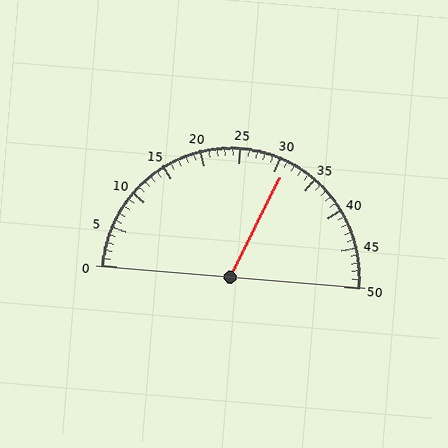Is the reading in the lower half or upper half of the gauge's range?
The reading is in the upper half of the range (0 to 50).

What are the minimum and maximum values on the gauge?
The gauge ranges from 0 to 50.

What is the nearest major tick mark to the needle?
The nearest major tick mark is 30.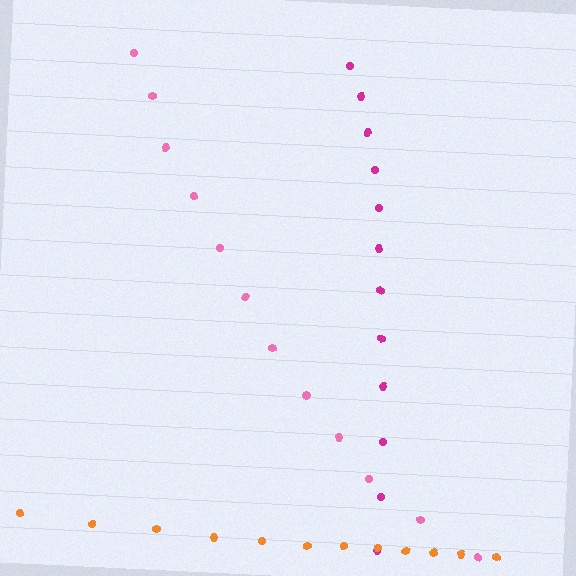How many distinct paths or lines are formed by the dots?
There are 3 distinct paths.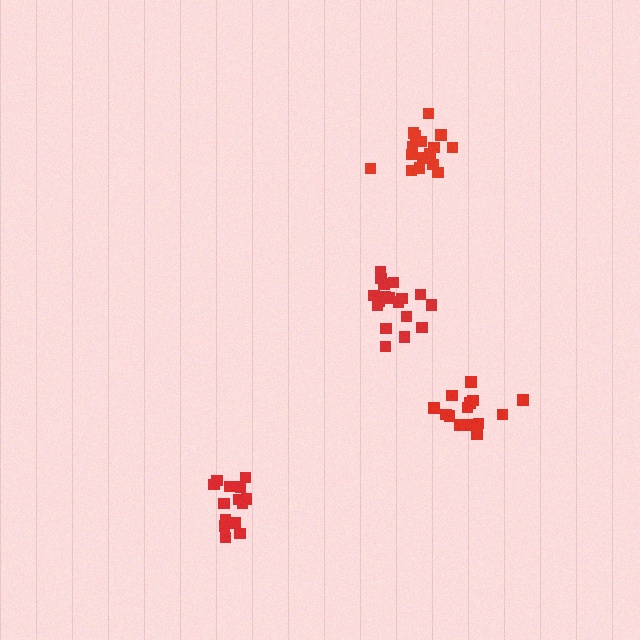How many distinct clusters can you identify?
There are 4 distinct clusters.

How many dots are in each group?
Group 1: 16 dots, Group 2: 14 dots, Group 3: 18 dots, Group 4: 14 dots (62 total).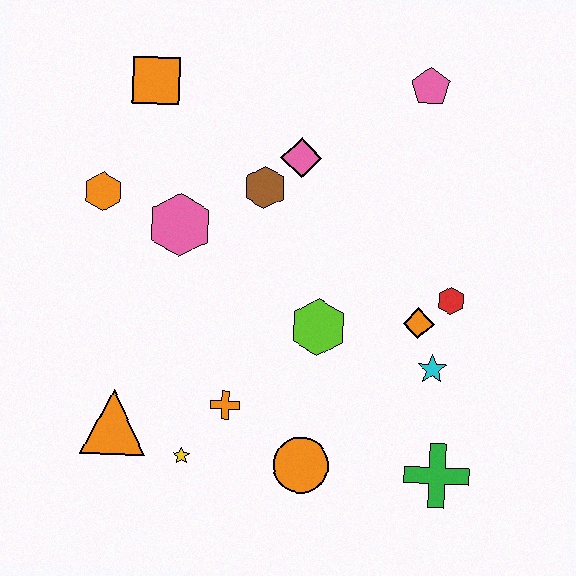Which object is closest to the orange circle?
The orange cross is closest to the orange circle.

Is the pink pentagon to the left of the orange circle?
No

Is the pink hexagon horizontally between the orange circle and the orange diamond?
No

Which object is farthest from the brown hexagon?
The green cross is farthest from the brown hexagon.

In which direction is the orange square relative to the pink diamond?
The orange square is to the left of the pink diamond.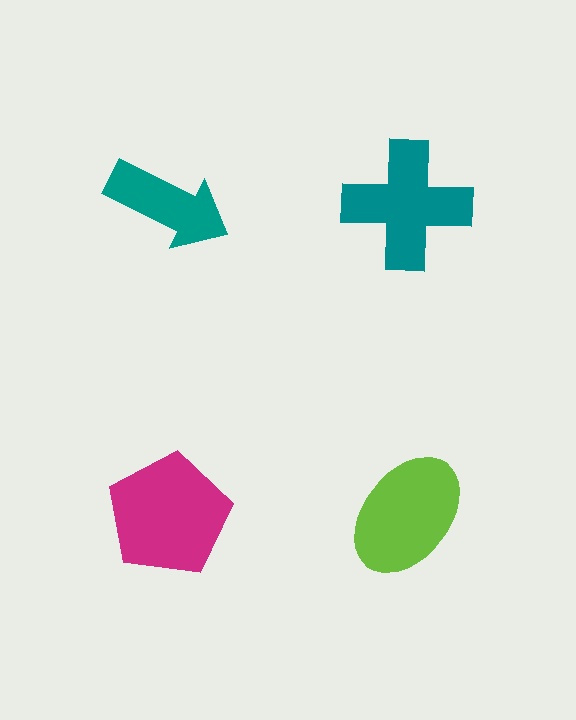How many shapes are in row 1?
2 shapes.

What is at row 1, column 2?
A teal cross.